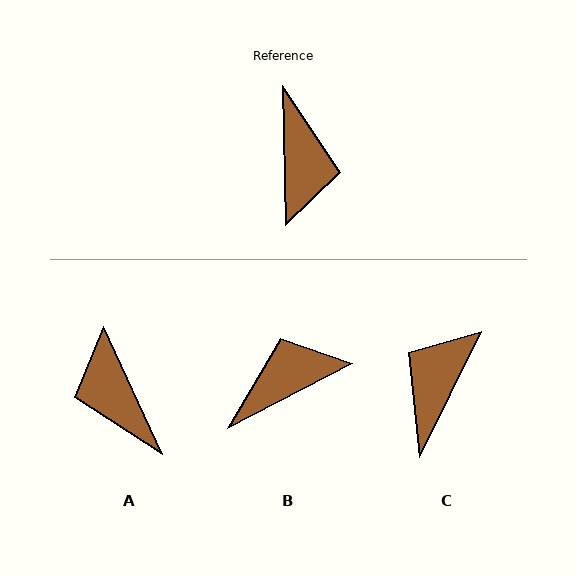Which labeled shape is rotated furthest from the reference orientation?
A, about 157 degrees away.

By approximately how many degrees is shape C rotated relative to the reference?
Approximately 152 degrees counter-clockwise.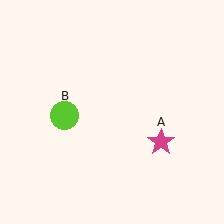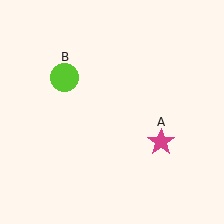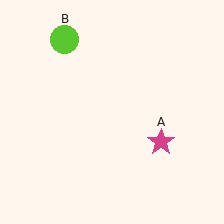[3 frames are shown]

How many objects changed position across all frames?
1 object changed position: lime circle (object B).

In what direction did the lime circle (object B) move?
The lime circle (object B) moved up.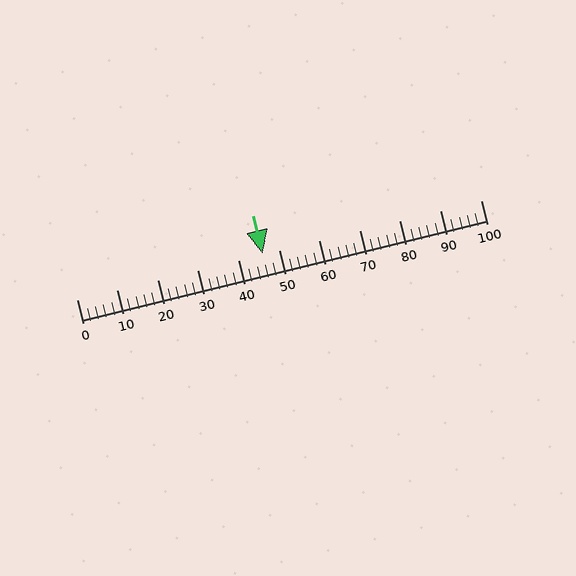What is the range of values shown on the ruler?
The ruler shows values from 0 to 100.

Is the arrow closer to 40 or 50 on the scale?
The arrow is closer to 50.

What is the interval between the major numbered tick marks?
The major tick marks are spaced 10 units apart.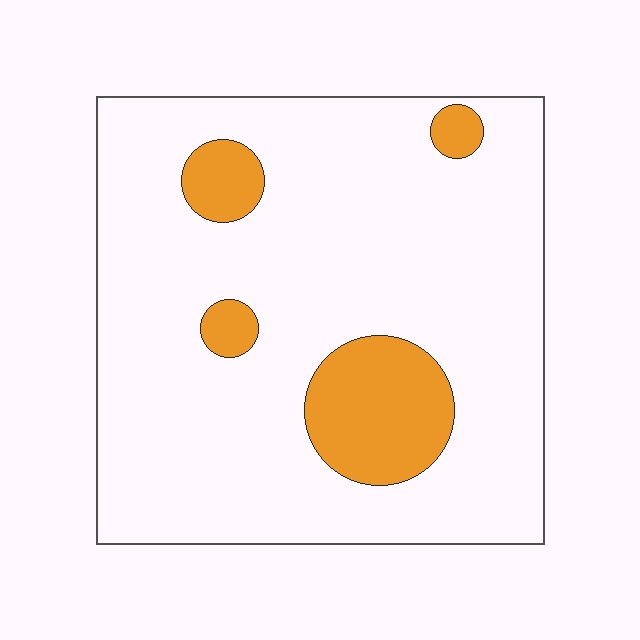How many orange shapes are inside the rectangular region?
4.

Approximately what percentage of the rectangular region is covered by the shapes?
Approximately 15%.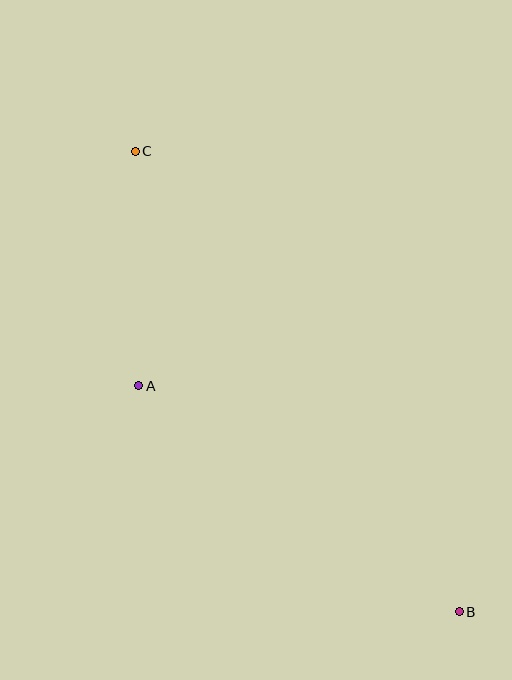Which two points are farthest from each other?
Points B and C are farthest from each other.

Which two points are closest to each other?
Points A and C are closest to each other.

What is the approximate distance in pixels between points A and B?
The distance between A and B is approximately 392 pixels.